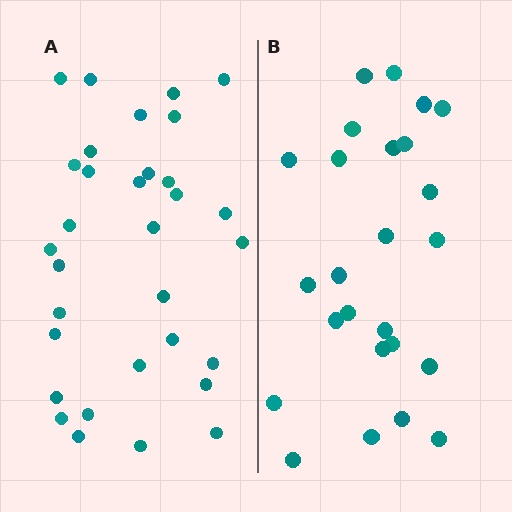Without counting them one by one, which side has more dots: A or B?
Region A (the left region) has more dots.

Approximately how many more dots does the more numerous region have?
Region A has roughly 8 or so more dots than region B.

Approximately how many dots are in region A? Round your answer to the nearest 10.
About 30 dots. (The exact count is 32, which rounds to 30.)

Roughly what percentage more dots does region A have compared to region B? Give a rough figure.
About 30% more.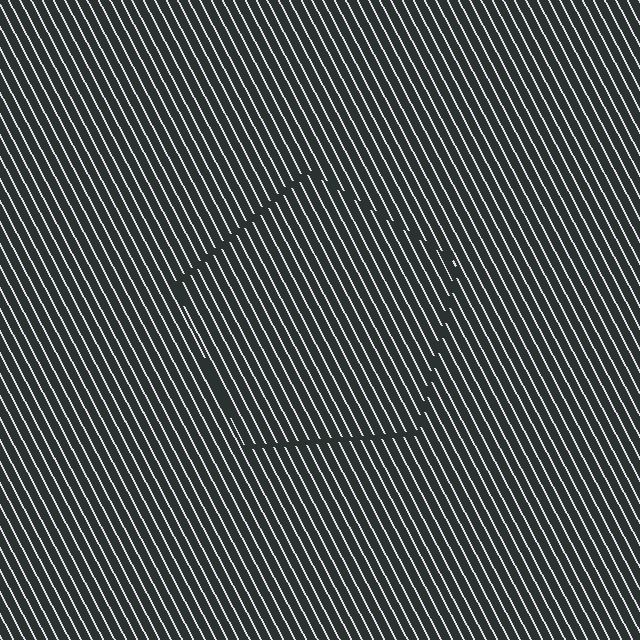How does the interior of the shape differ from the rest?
The interior of the shape contains the same grating, shifted by half a period — the contour is defined by the phase discontinuity where line-ends from the inner and outer gratings abut.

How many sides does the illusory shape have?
5 sides — the line-ends trace a pentagon.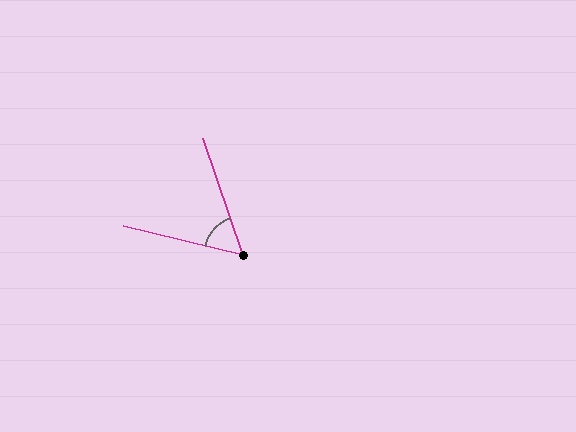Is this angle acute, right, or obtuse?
It is acute.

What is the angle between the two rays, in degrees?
Approximately 58 degrees.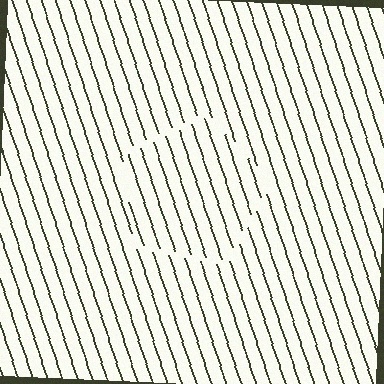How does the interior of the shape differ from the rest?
The interior of the shape contains the same grating, shifted by half a period — the contour is defined by the phase discontinuity where line-ends from the inner and outer gratings abut.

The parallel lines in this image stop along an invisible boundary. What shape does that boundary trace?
An illusory pentagon. The interior of the shape contains the same grating, shifted by half a period — the contour is defined by the phase discontinuity where line-ends from the inner and outer gratings abut.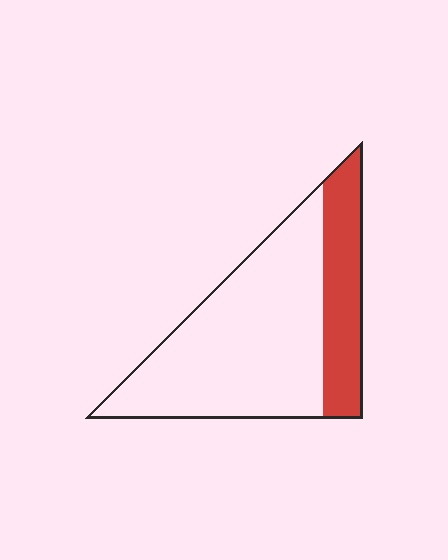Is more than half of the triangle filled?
No.